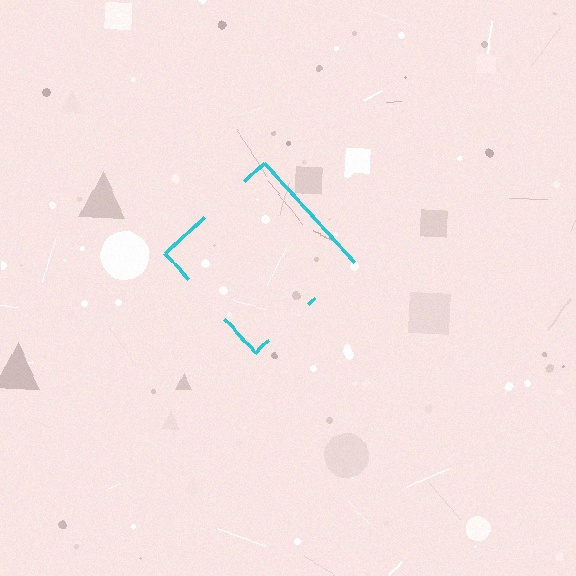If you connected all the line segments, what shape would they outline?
They would outline a diamond.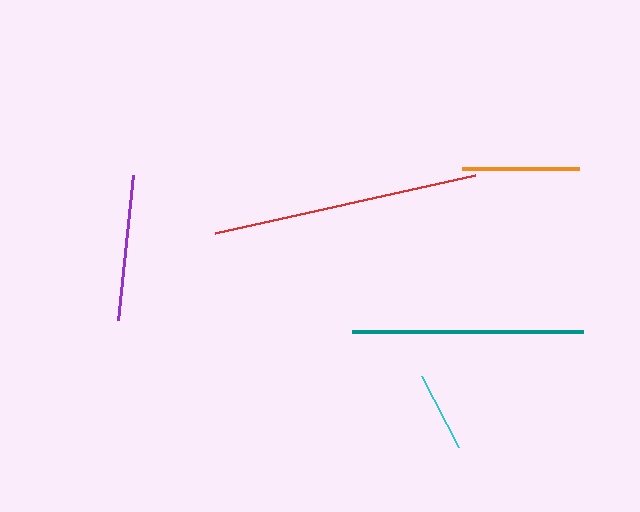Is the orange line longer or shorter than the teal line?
The teal line is longer than the orange line.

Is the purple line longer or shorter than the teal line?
The teal line is longer than the purple line.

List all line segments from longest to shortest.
From longest to shortest: red, teal, purple, orange, cyan.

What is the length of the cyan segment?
The cyan segment is approximately 80 pixels long.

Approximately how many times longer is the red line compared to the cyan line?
The red line is approximately 3.3 times the length of the cyan line.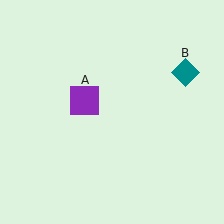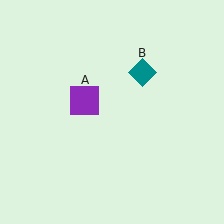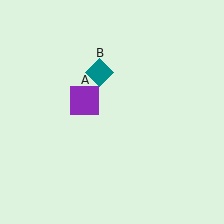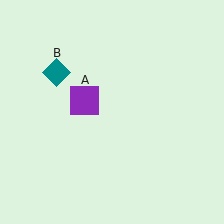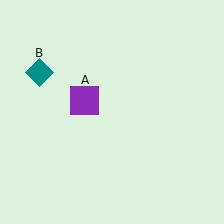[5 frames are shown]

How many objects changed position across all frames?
1 object changed position: teal diamond (object B).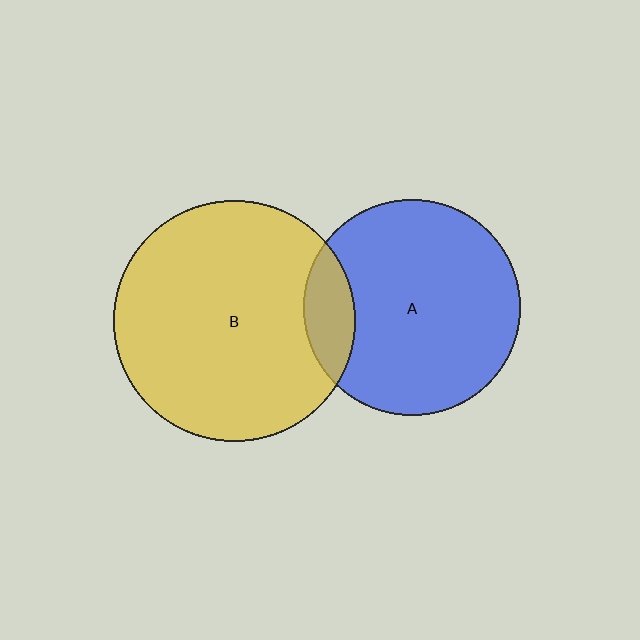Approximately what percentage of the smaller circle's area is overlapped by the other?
Approximately 15%.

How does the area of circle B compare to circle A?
Approximately 1.2 times.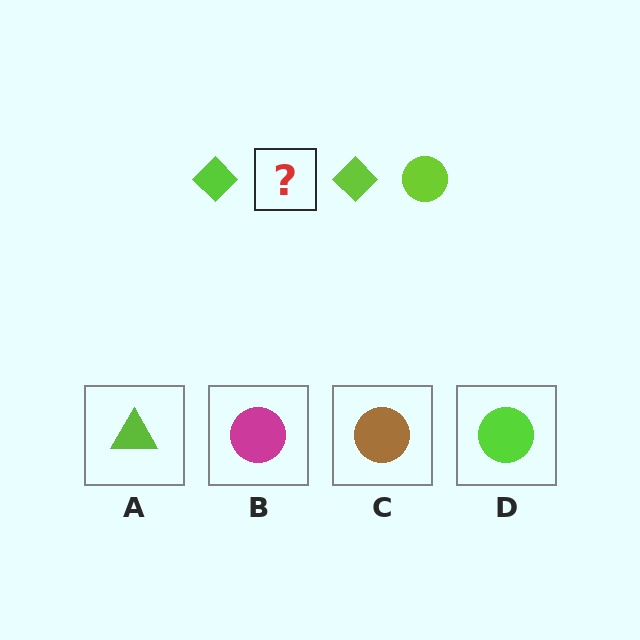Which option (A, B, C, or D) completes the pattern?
D.